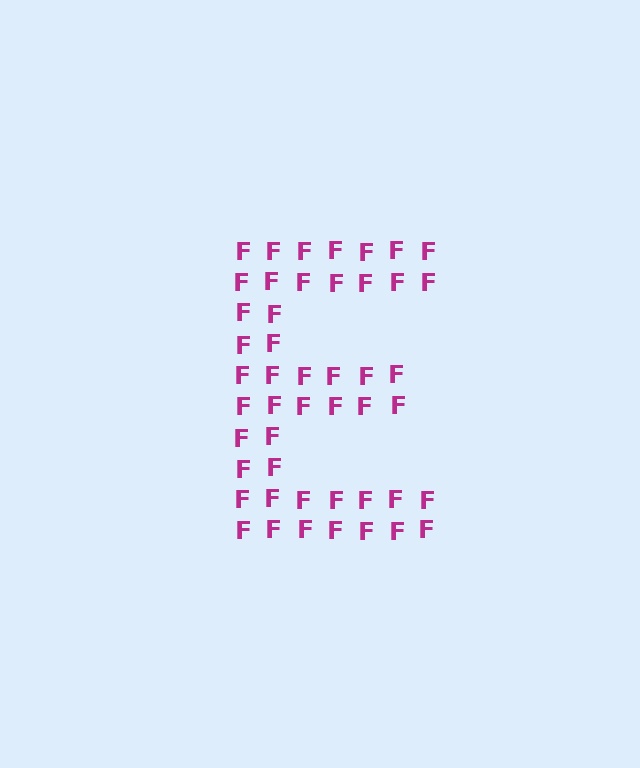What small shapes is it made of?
It is made of small letter F's.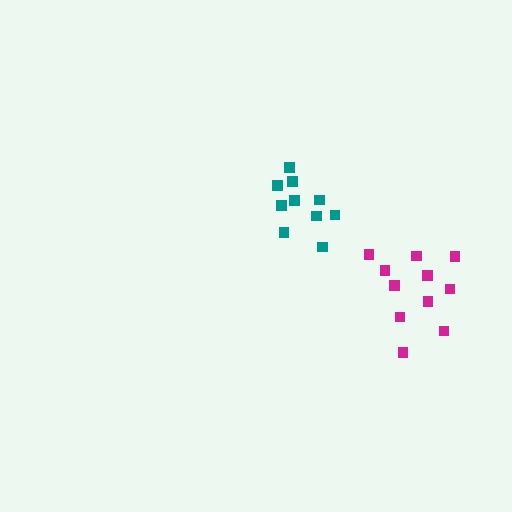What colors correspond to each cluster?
The clusters are colored: teal, magenta.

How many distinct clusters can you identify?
There are 2 distinct clusters.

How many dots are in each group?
Group 1: 10 dots, Group 2: 11 dots (21 total).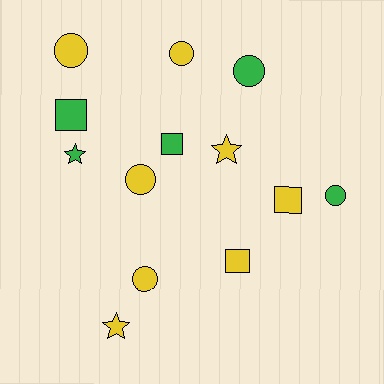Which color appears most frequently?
Yellow, with 8 objects.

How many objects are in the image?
There are 13 objects.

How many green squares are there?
There are 2 green squares.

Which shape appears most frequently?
Circle, with 6 objects.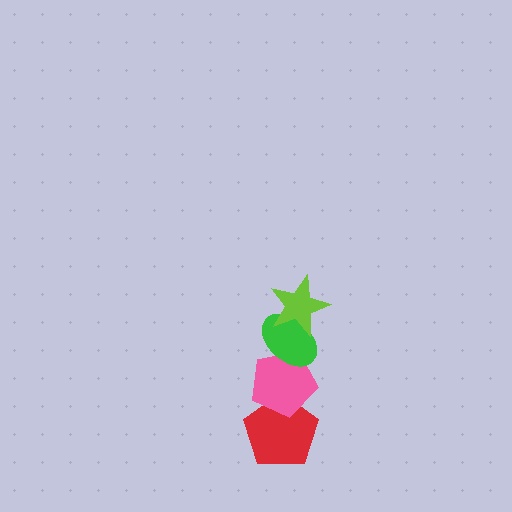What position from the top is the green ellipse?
The green ellipse is 2nd from the top.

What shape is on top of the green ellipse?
The lime star is on top of the green ellipse.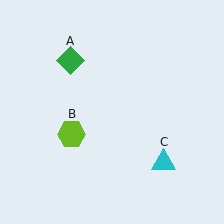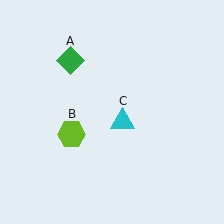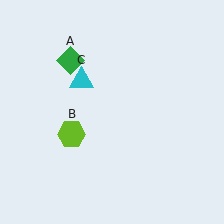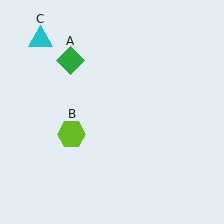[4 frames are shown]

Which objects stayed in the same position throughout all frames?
Green diamond (object A) and lime hexagon (object B) remained stationary.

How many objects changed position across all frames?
1 object changed position: cyan triangle (object C).